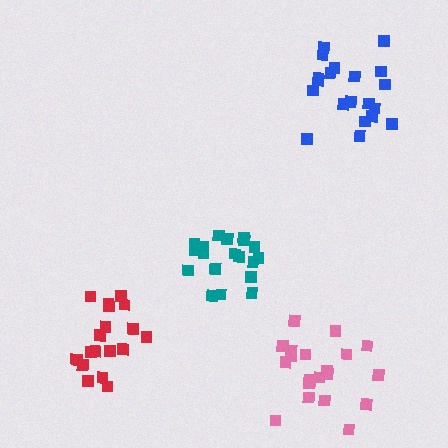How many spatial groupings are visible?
There are 4 spatial groupings.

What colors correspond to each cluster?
The clusters are colored: blue, red, teal, pink.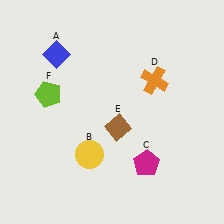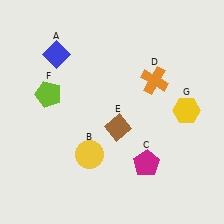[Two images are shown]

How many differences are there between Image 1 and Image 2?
There is 1 difference between the two images.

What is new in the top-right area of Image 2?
A yellow hexagon (G) was added in the top-right area of Image 2.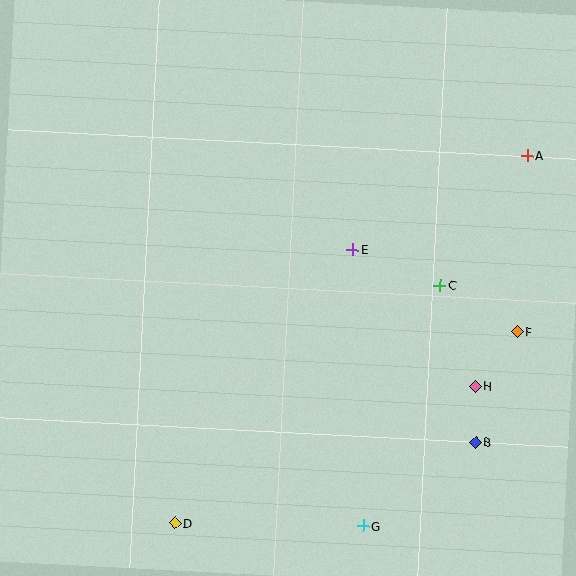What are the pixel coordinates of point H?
Point H is at (476, 386).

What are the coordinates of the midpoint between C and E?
The midpoint between C and E is at (396, 267).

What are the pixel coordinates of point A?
Point A is at (528, 156).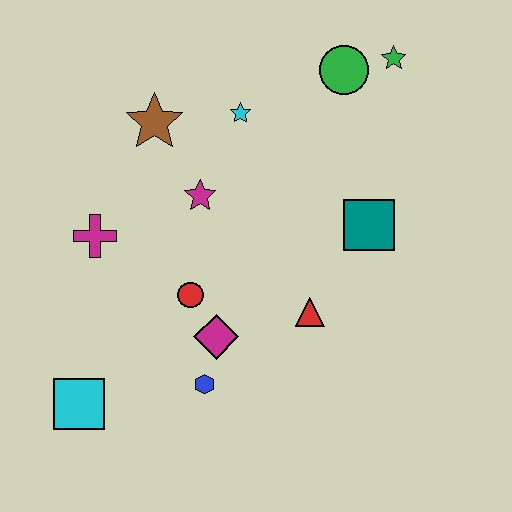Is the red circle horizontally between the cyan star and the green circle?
No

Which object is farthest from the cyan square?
The green star is farthest from the cyan square.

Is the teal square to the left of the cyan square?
No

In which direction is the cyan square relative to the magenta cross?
The cyan square is below the magenta cross.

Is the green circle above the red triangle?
Yes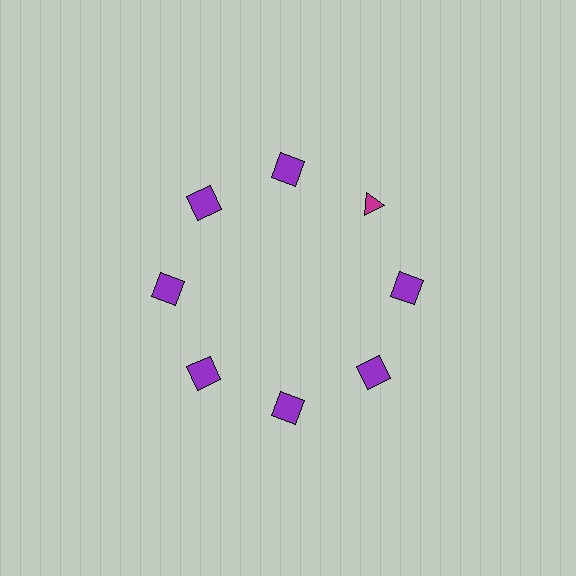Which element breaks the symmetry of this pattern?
The magenta triangle at roughly the 2 o'clock position breaks the symmetry. All other shapes are purple squares.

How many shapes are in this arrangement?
There are 8 shapes arranged in a ring pattern.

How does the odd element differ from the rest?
It differs in both color (magenta instead of purple) and shape (triangle instead of square).